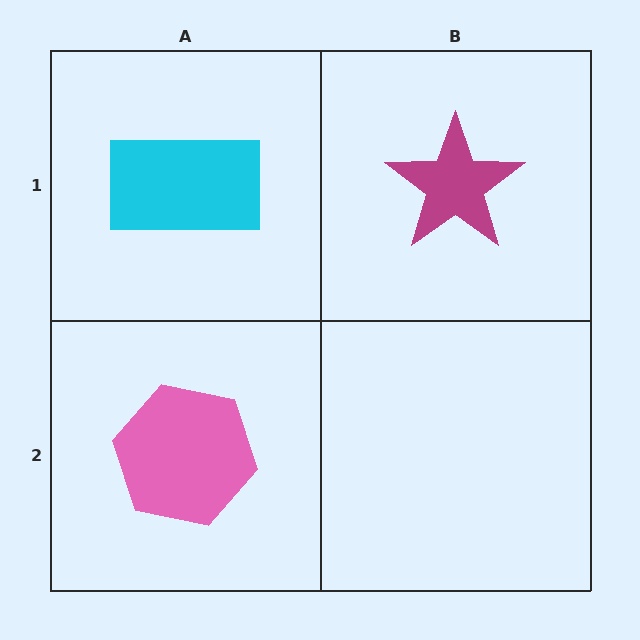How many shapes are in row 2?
1 shape.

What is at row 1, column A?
A cyan rectangle.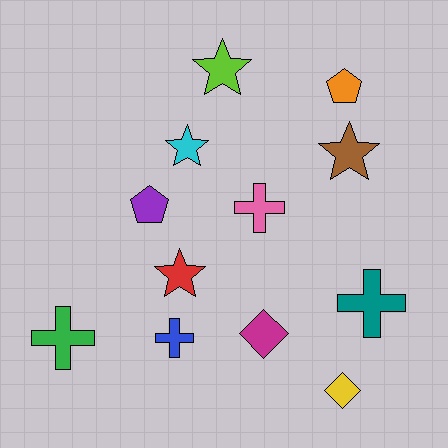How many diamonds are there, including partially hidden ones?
There are 2 diamonds.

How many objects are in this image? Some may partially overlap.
There are 12 objects.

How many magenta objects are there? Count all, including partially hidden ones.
There is 1 magenta object.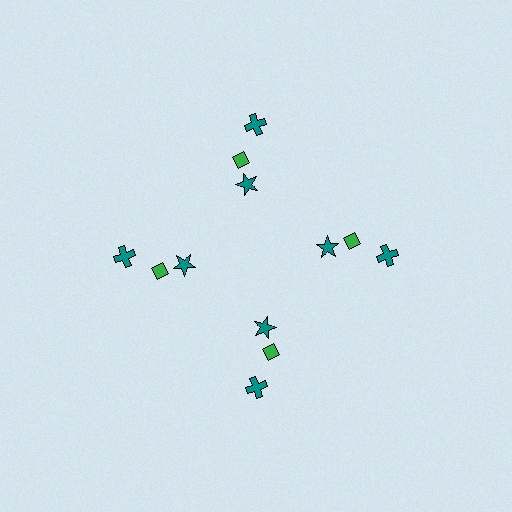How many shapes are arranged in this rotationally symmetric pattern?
There are 12 shapes, arranged in 4 groups of 3.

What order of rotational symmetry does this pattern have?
This pattern has 4-fold rotational symmetry.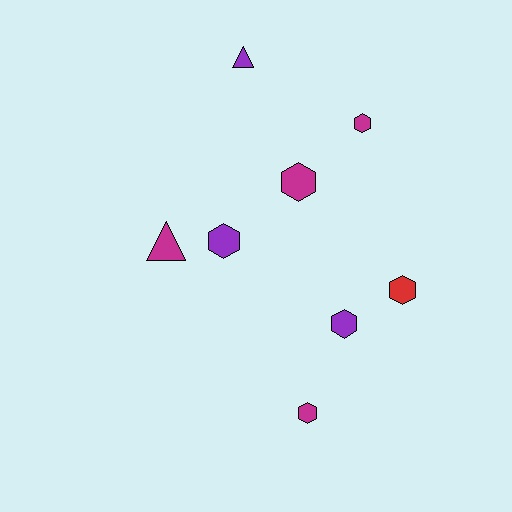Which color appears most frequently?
Magenta, with 4 objects.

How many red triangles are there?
There are no red triangles.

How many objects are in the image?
There are 8 objects.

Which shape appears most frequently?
Hexagon, with 6 objects.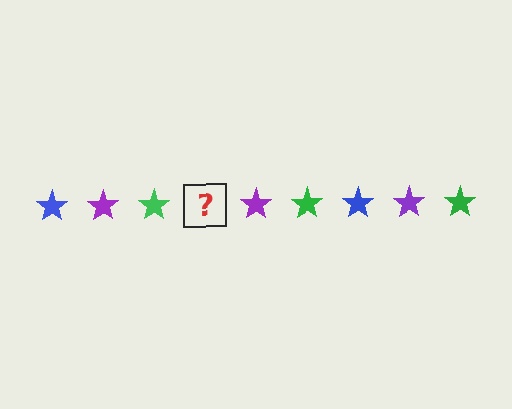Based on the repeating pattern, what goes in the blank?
The blank should be a blue star.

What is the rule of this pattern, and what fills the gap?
The rule is that the pattern cycles through blue, purple, green stars. The gap should be filled with a blue star.